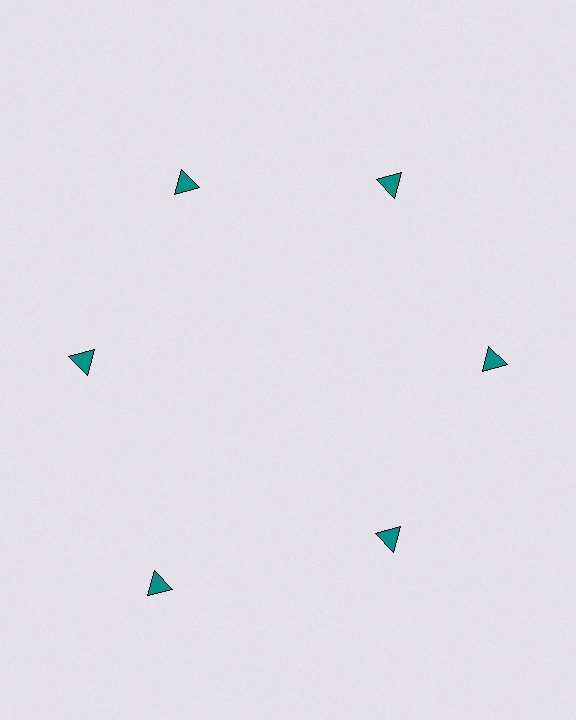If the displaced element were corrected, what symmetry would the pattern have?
It would have 6-fold rotational symmetry — the pattern would map onto itself every 60 degrees.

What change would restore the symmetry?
The symmetry would be restored by moving it inward, back onto the ring so that all 6 triangles sit at equal angles and equal distance from the center.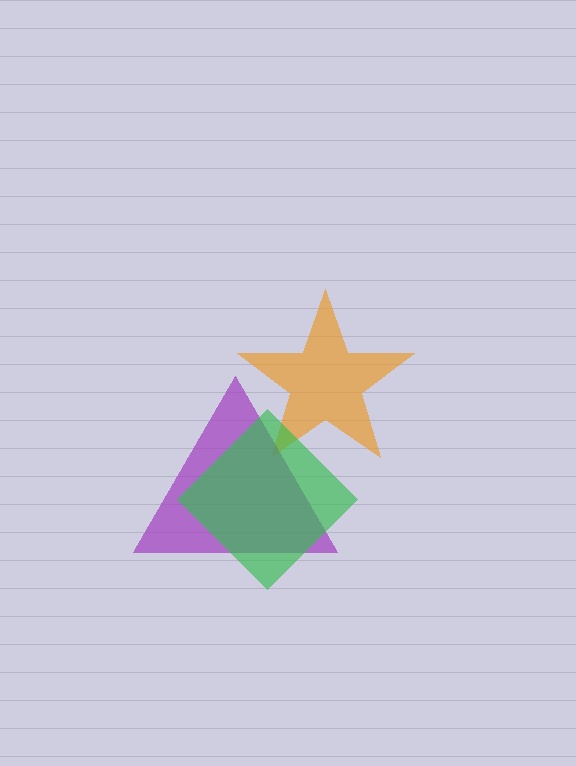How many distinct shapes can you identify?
There are 3 distinct shapes: an orange star, a purple triangle, a green diamond.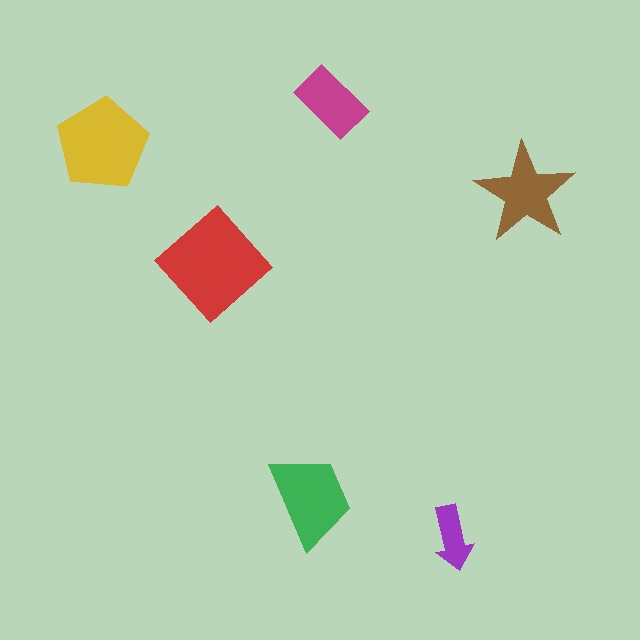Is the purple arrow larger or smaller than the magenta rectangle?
Smaller.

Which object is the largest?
The red diamond.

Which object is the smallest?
The purple arrow.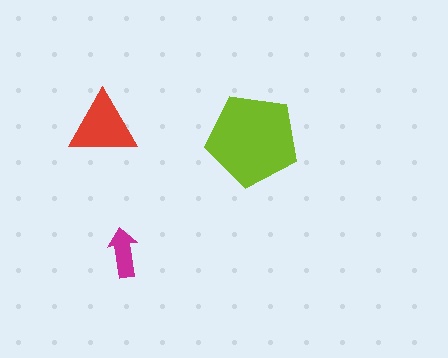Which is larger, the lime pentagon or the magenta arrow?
The lime pentagon.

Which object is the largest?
The lime pentagon.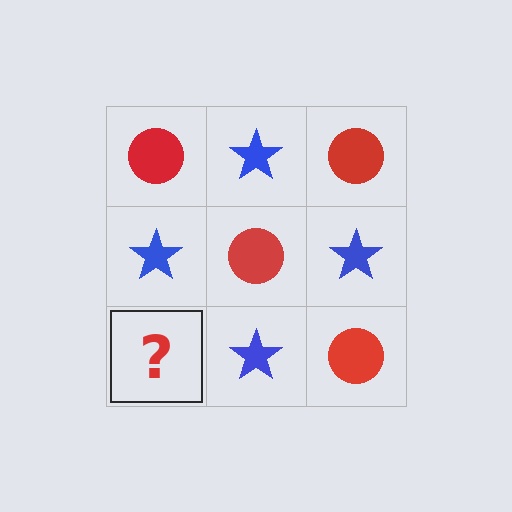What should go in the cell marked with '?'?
The missing cell should contain a red circle.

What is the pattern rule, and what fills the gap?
The rule is that it alternates red circle and blue star in a checkerboard pattern. The gap should be filled with a red circle.